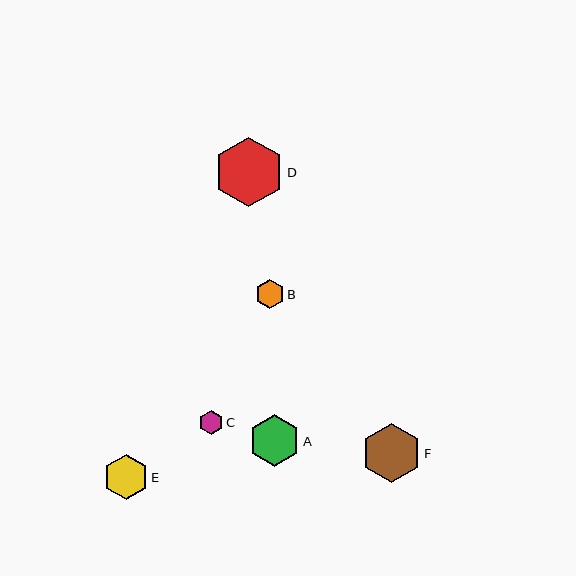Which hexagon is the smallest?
Hexagon C is the smallest with a size of approximately 24 pixels.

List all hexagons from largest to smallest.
From largest to smallest: D, F, A, E, B, C.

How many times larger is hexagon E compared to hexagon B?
Hexagon E is approximately 1.5 times the size of hexagon B.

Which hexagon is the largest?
Hexagon D is the largest with a size of approximately 69 pixels.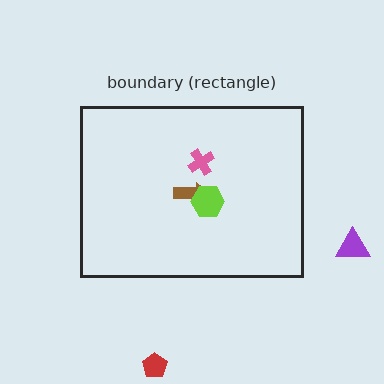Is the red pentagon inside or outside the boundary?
Outside.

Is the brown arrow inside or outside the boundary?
Inside.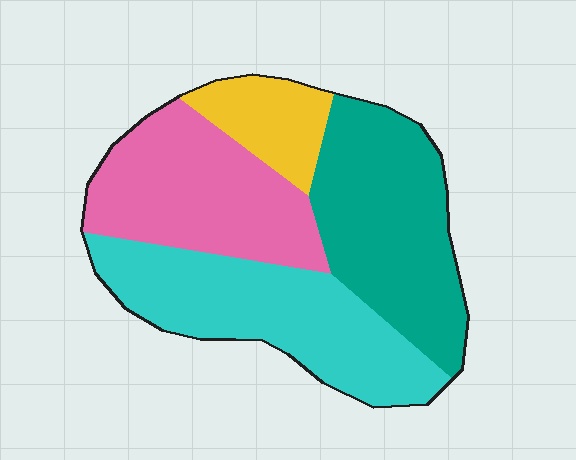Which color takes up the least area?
Yellow, at roughly 10%.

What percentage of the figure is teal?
Teal covers around 30% of the figure.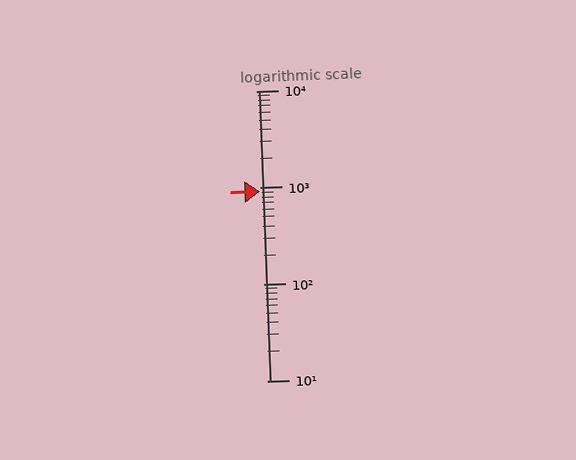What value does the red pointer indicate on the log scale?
The pointer indicates approximately 920.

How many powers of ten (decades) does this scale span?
The scale spans 3 decades, from 10 to 10000.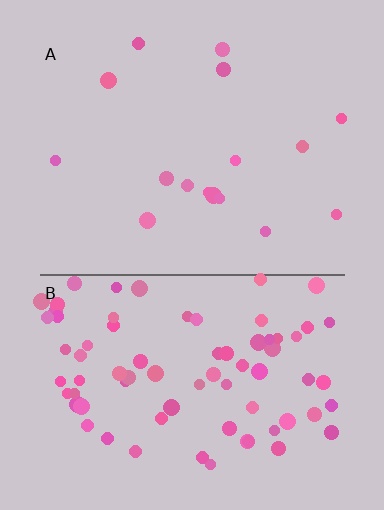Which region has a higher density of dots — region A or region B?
B (the bottom).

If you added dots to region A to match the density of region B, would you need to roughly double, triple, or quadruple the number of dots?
Approximately quadruple.